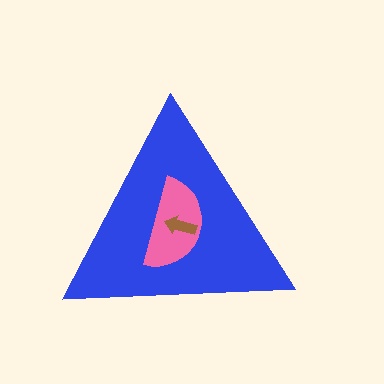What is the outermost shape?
The blue triangle.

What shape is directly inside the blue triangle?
The pink semicircle.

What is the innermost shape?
The brown arrow.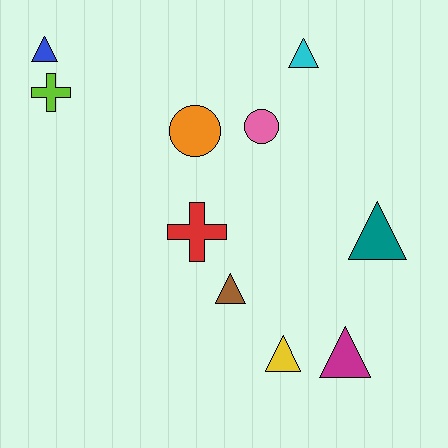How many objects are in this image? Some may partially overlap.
There are 10 objects.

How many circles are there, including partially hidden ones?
There are 2 circles.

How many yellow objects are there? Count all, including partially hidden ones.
There is 1 yellow object.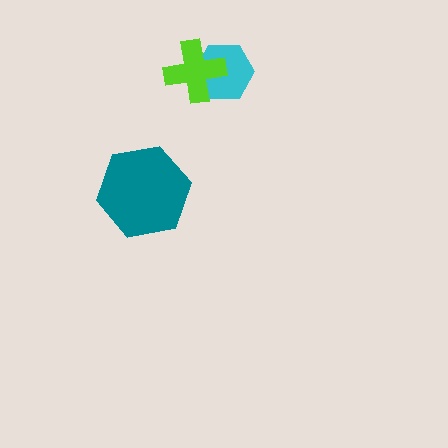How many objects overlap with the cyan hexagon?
1 object overlaps with the cyan hexagon.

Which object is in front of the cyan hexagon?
The lime cross is in front of the cyan hexagon.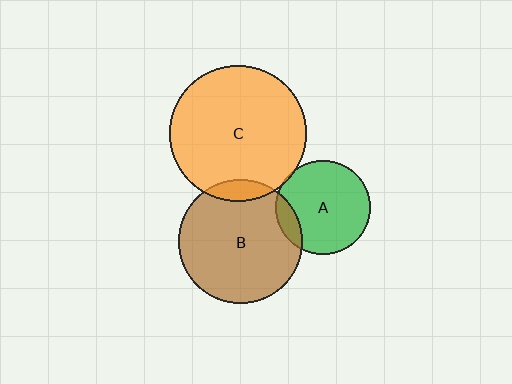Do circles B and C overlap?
Yes.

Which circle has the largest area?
Circle C (orange).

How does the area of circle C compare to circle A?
Approximately 2.1 times.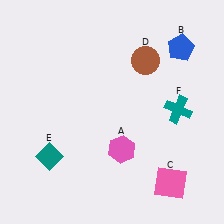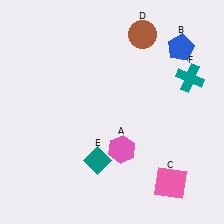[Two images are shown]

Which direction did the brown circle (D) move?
The brown circle (D) moved up.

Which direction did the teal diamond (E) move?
The teal diamond (E) moved right.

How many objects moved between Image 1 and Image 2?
3 objects moved between the two images.